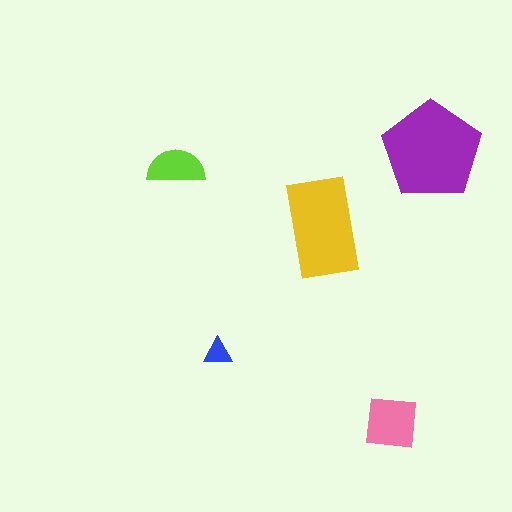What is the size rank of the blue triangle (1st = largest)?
5th.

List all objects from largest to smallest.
The purple pentagon, the yellow rectangle, the pink square, the lime semicircle, the blue triangle.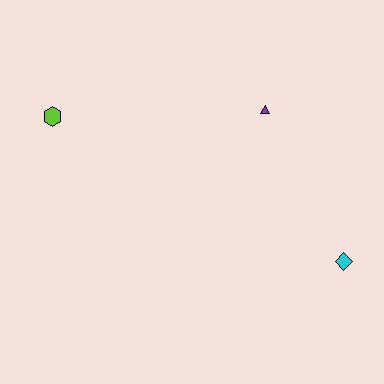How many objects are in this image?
There are 3 objects.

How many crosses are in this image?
There are no crosses.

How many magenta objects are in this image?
There are no magenta objects.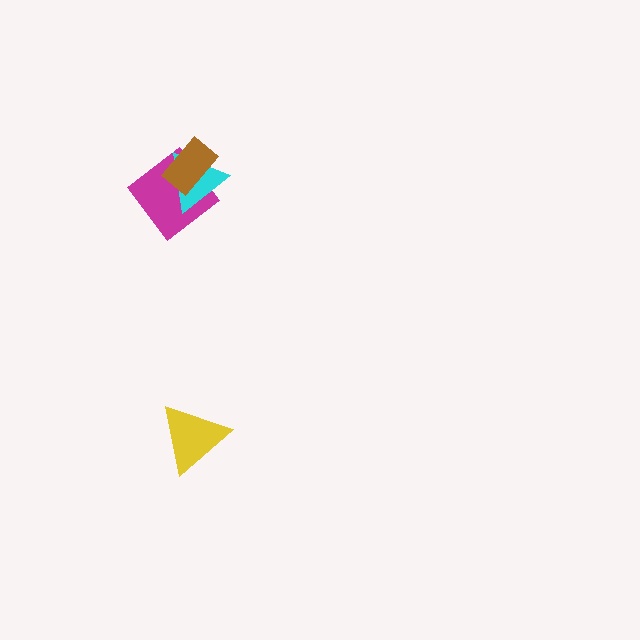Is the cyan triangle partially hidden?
Yes, it is partially covered by another shape.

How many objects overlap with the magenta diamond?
2 objects overlap with the magenta diamond.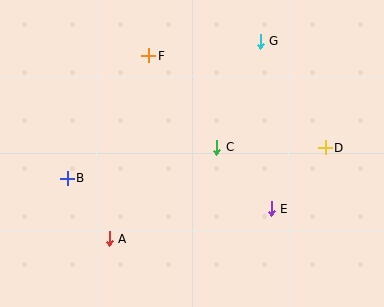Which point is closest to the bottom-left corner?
Point A is closest to the bottom-left corner.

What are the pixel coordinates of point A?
Point A is at (109, 239).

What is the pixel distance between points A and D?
The distance between A and D is 235 pixels.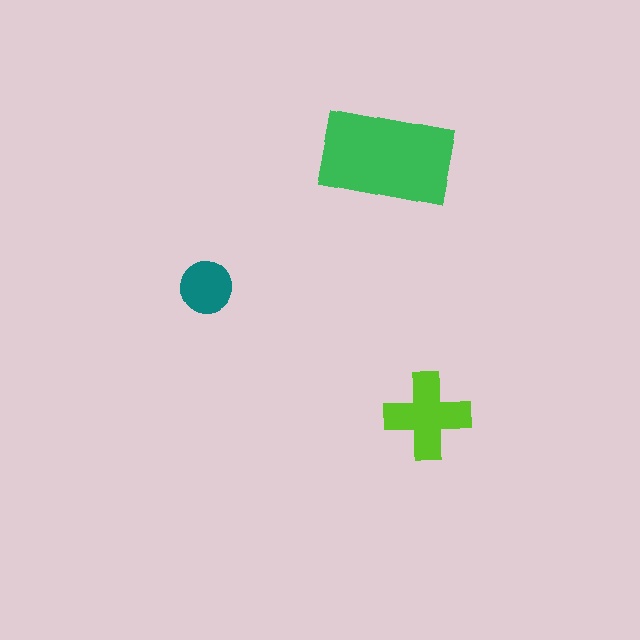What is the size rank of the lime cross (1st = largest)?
2nd.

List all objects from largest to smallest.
The green rectangle, the lime cross, the teal circle.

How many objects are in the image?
There are 3 objects in the image.